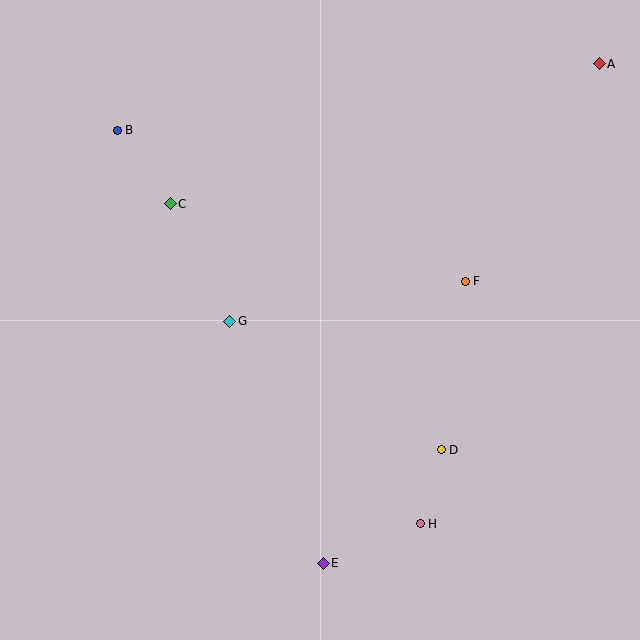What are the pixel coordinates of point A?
Point A is at (599, 64).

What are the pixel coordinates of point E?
Point E is at (323, 563).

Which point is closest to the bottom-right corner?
Point H is closest to the bottom-right corner.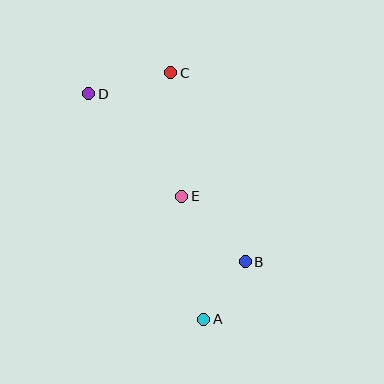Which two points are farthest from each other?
Points A and D are farthest from each other.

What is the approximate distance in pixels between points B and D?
The distance between B and D is approximately 229 pixels.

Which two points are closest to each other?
Points A and B are closest to each other.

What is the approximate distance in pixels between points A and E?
The distance between A and E is approximately 125 pixels.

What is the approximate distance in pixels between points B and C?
The distance between B and C is approximately 203 pixels.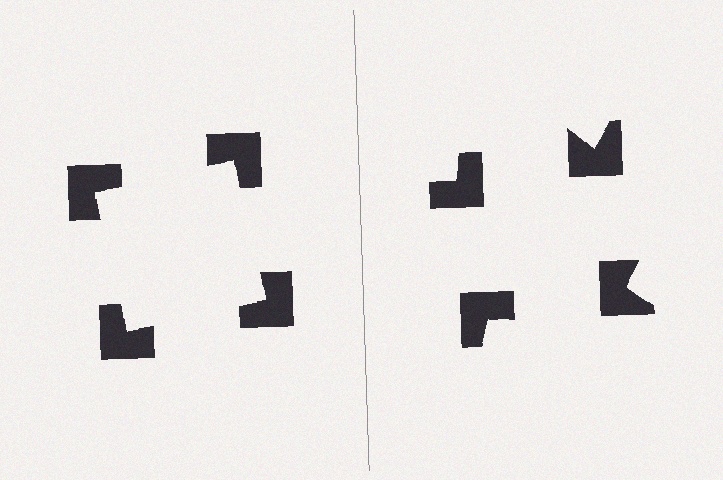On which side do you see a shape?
An illusory square appears on the left side. On the right side the wedge cuts are rotated, so no coherent shape forms.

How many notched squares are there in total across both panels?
8 — 4 on each side.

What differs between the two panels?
The notched squares are positioned identically on both sides; only the wedge orientations differ. On the left they align to a square; on the right they are misaligned.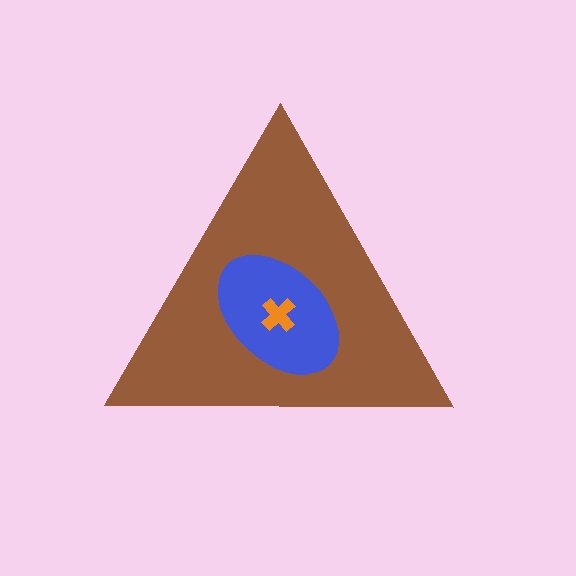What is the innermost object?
The orange cross.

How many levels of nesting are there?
3.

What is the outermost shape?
The brown triangle.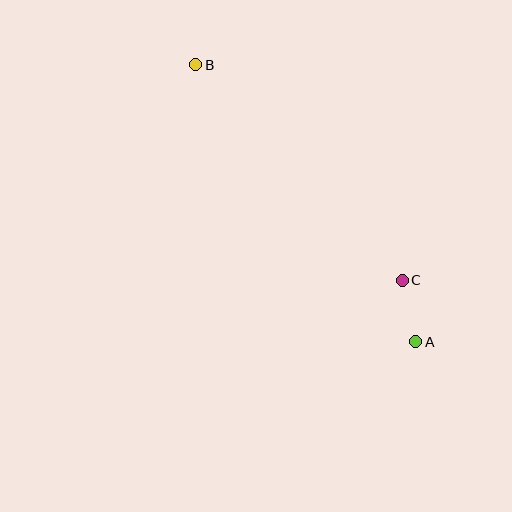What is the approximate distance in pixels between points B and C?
The distance between B and C is approximately 299 pixels.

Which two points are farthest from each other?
Points A and B are farthest from each other.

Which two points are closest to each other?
Points A and C are closest to each other.